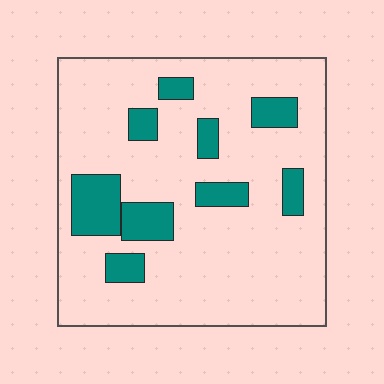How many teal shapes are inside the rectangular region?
9.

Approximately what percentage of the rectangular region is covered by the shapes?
Approximately 20%.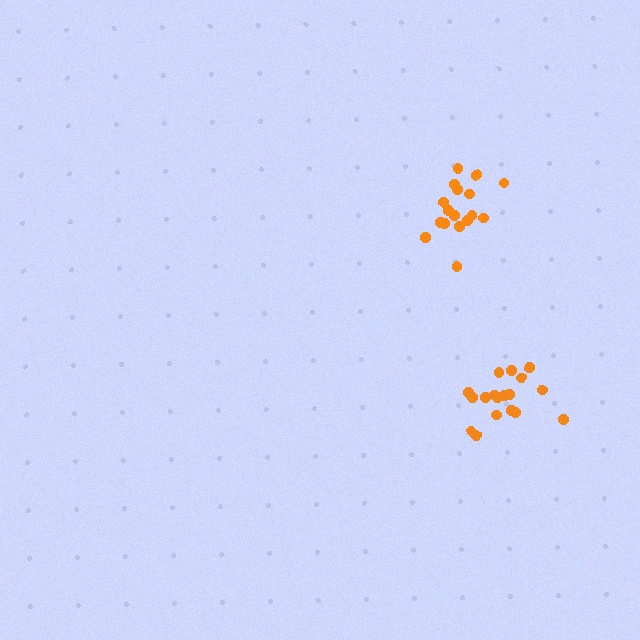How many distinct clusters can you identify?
There are 2 distinct clusters.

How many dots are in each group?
Group 1: 17 dots, Group 2: 18 dots (35 total).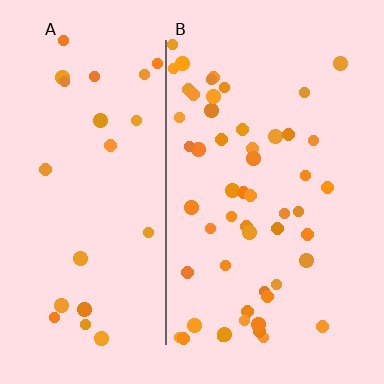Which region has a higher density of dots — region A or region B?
B (the right).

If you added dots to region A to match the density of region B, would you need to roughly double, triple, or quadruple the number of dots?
Approximately double.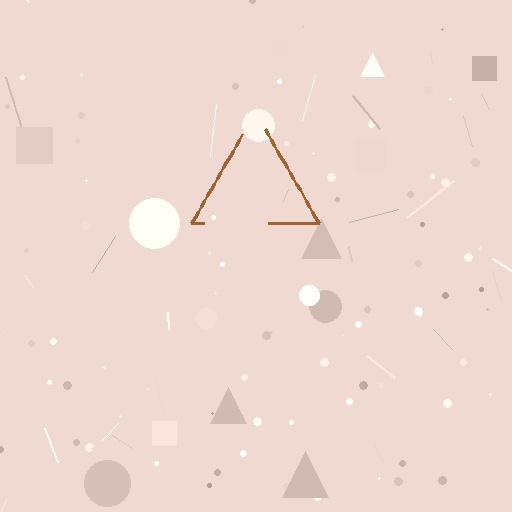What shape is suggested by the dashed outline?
The dashed outline suggests a triangle.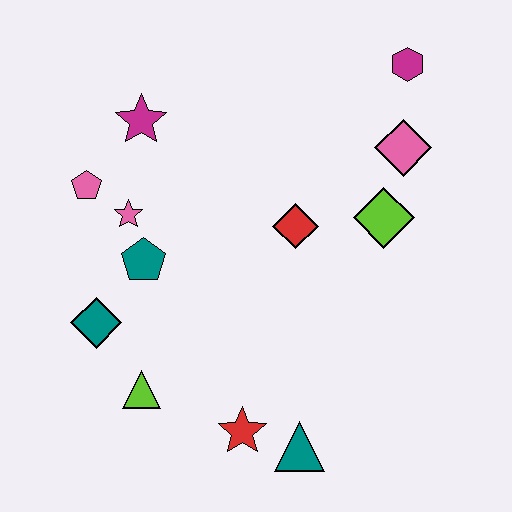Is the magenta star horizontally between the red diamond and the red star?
No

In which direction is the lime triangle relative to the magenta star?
The lime triangle is below the magenta star.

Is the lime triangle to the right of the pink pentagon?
Yes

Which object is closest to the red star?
The teal triangle is closest to the red star.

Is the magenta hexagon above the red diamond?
Yes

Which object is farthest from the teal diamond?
The magenta hexagon is farthest from the teal diamond.